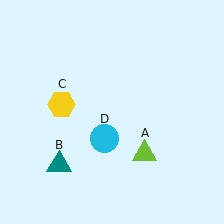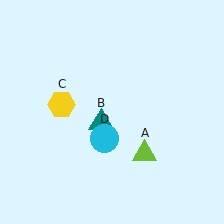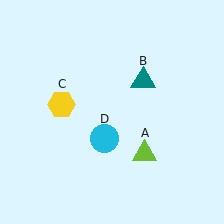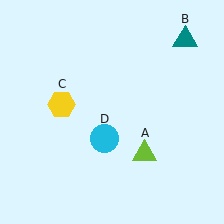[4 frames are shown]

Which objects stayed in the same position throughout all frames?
Lime triangle (object A) and yellow hexagon (object C) and cyan circle (object D) remained stationary.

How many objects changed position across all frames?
1 object changed position: teal triangle (object B).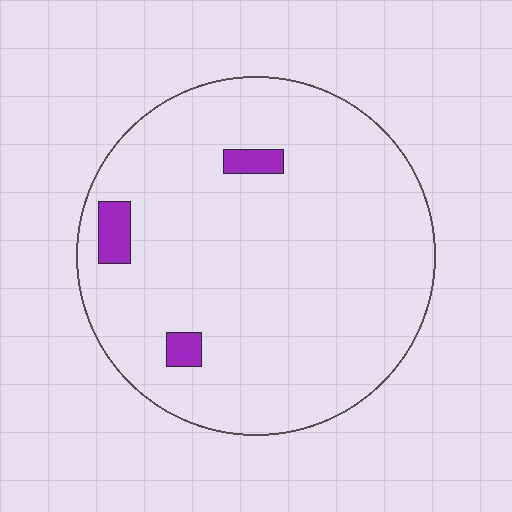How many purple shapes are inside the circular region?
3.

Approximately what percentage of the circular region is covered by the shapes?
Approximately 5%.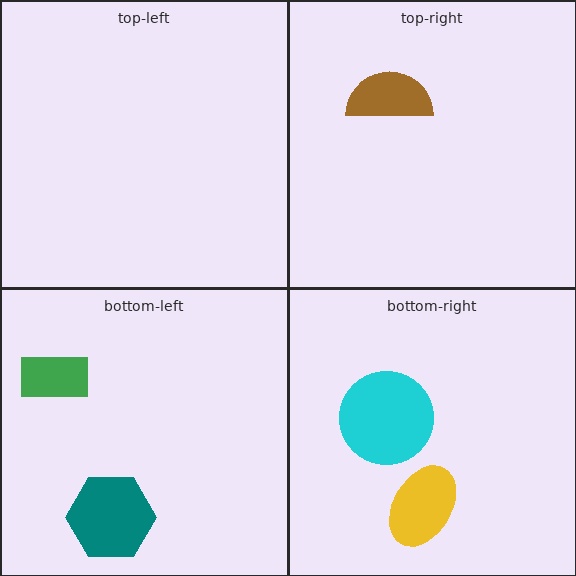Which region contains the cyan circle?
The bottom-right region.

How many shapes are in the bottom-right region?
2.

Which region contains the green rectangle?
The bottom-left region.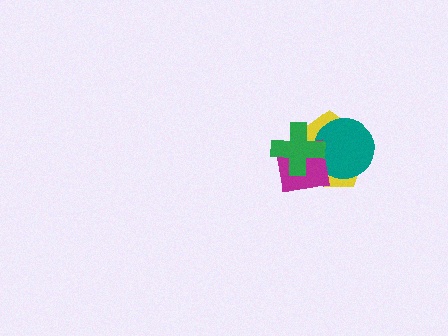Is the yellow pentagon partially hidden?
Yes, it is partially covered by another shape.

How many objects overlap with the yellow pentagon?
3 objects overlap with the yellow pentagon.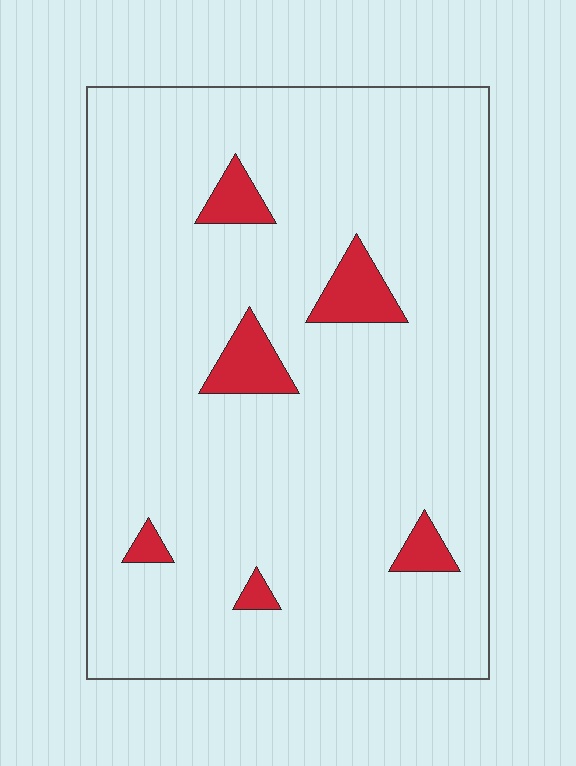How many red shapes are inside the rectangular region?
6.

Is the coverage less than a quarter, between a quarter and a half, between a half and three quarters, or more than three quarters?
Less than a quarter.